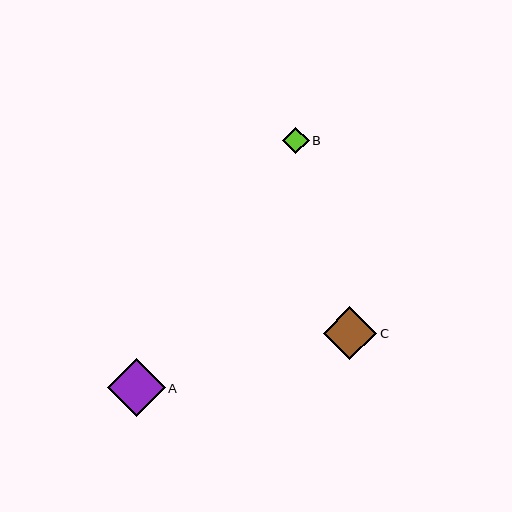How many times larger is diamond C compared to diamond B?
Diamond C is approximately 2.0 times the size of diamond B.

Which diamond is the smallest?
Diamond B is the smallest with a size of approximately 27 pixels.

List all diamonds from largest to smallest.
From largest to smallest: A, C, B.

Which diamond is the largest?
Diamond A is the largest with a size of approximately 58 pixels.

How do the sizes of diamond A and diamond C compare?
Diamond A and diamond C are approximately the same size.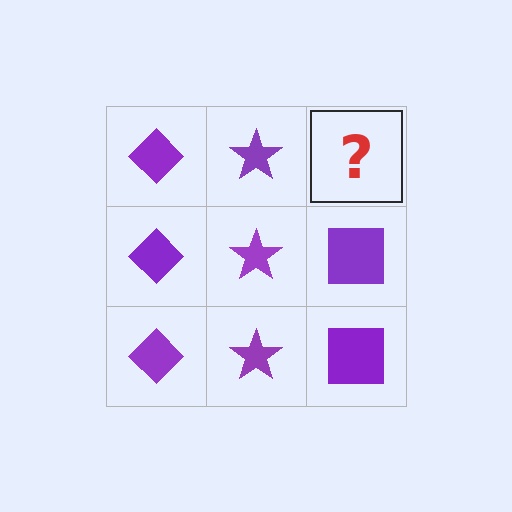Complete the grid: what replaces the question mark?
The question mark should be replaced with a purple square.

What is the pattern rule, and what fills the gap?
The rule is that each column has a consistent shape. The gap should be filled with a purple square.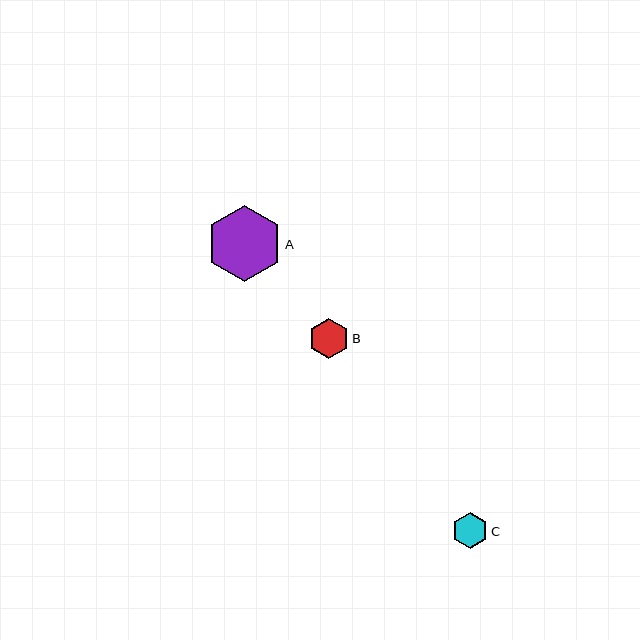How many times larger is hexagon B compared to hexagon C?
Hexagon B is approximately 1.1 times the size of hexagon C.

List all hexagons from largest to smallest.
From largest to smallest: A, B, C.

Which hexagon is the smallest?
Hexagon C is the smallest with a size of approximately 36 pixels.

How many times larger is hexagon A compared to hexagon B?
Hexagon A is approximately 1.9 times the size of hexagon B.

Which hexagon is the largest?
Hexagon A is the largest with a size of approximately 76 pixels.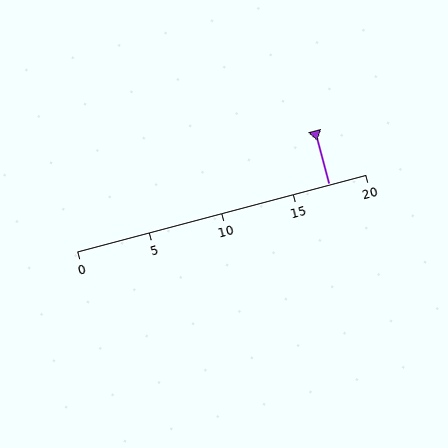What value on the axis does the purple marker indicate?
The marker indicates approximately 17.5.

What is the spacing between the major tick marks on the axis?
The major ticks are spaced 5 apart.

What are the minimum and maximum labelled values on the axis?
The axis runs from 0 to 20.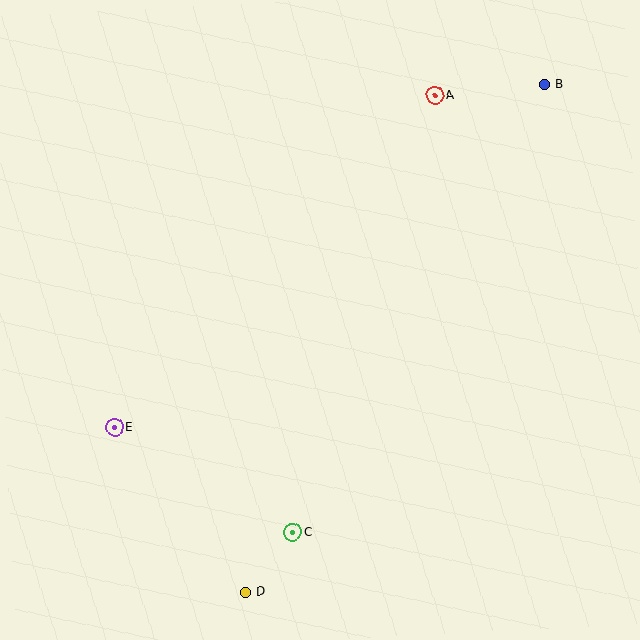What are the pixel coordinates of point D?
Point D is at (245, 593).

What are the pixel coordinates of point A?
Point A is at (435, 95).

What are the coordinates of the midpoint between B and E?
The midpoint between B and E is at (329, 256).